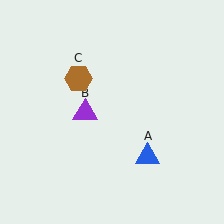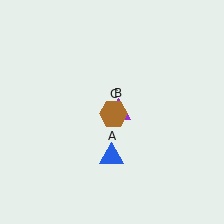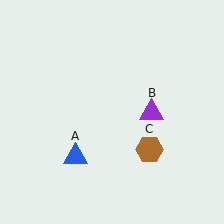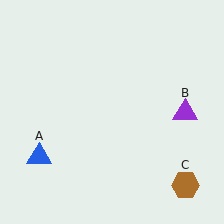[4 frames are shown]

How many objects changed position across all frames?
3 objects changed position: blue triangle (object A), purple triangle (object B), brown hexagon (object C).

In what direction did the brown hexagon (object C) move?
The brown hexagon (object C) moved down and to the right.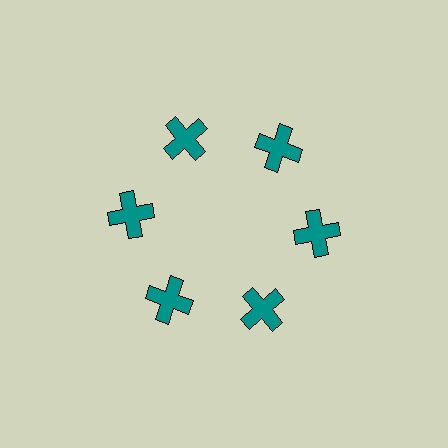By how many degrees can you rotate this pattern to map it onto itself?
The pattern maps onto itself every 60 degrees of rotation.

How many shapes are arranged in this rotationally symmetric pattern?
There are 6 shapes, arranged in 6 groups of 1.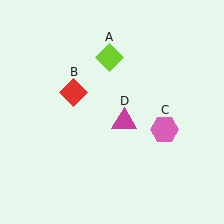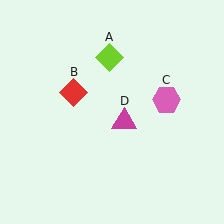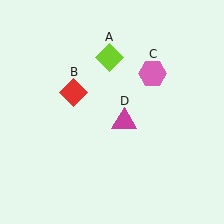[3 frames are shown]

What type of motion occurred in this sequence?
The pink hexagon (object C) rotated counterclockwise around the center of the scene.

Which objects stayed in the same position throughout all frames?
Lime diamond (object A) and red diamond (object B) and magenta triangle (object D) remained stationary.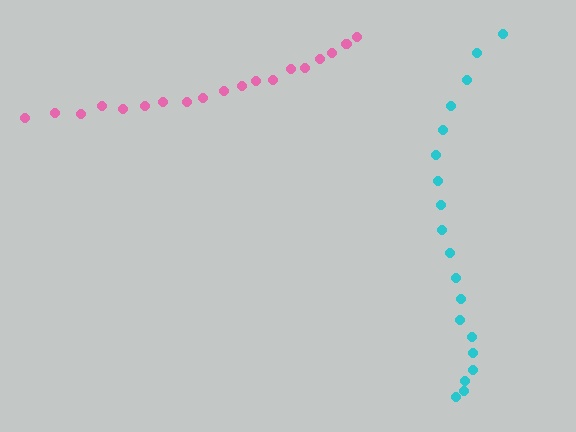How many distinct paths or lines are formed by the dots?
There are 2 distinct paths.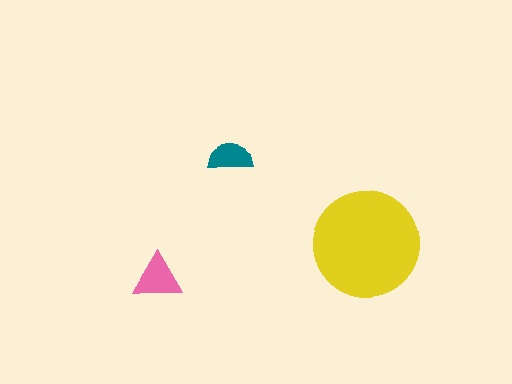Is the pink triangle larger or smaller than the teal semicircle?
Larger.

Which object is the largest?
The yellow circle.